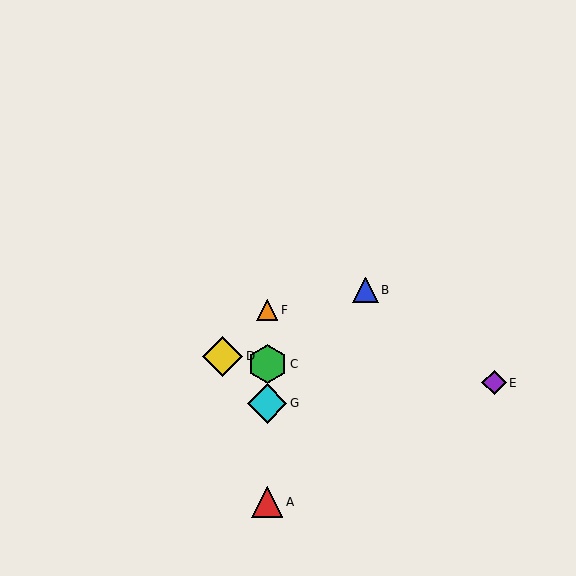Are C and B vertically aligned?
No, C is at x≈267 and B is at x≈365.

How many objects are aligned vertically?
4 objects (A, C, F, G) are aligned vertically.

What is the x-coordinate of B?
Object B is at x≈365.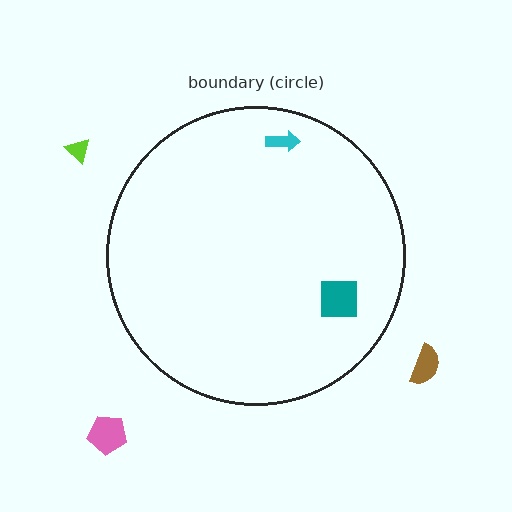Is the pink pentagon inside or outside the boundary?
Outside.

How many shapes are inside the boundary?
2 inside, 3 outside.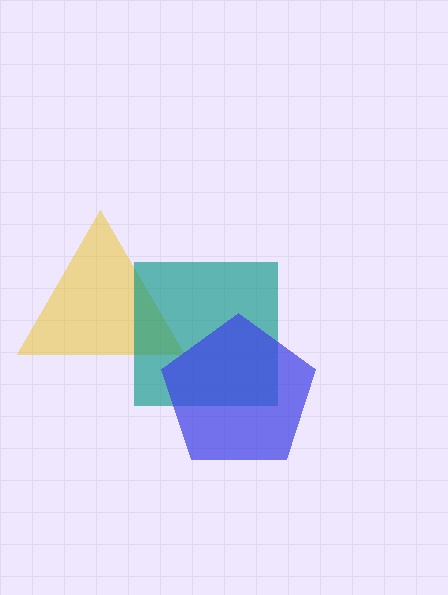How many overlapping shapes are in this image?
There are 3 overlapping shapes in the image.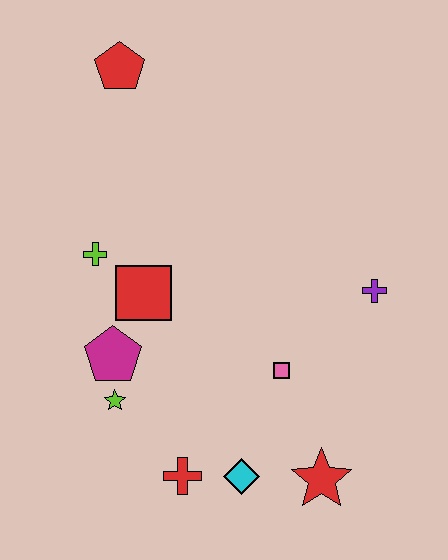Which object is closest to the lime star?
The magenta pentagon is closest to the lime star.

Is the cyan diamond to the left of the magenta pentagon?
No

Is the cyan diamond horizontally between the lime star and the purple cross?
Yes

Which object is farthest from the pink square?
The red pentagon is farthest from the pink square.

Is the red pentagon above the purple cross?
Yes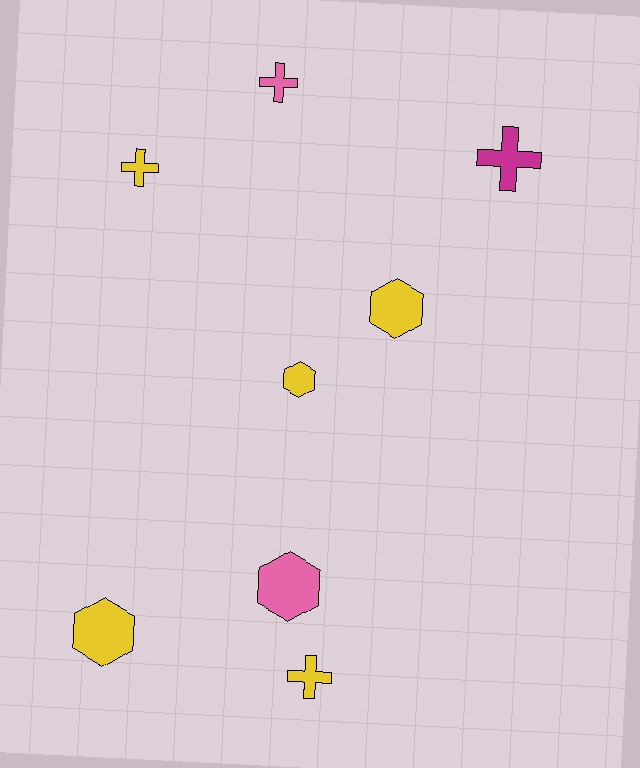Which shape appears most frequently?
Hexagon, with 4 objects.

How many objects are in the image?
There are 8 objects.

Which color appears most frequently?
Yellow, with 5 objects.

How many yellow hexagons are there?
There are 3 yellow hexagons.